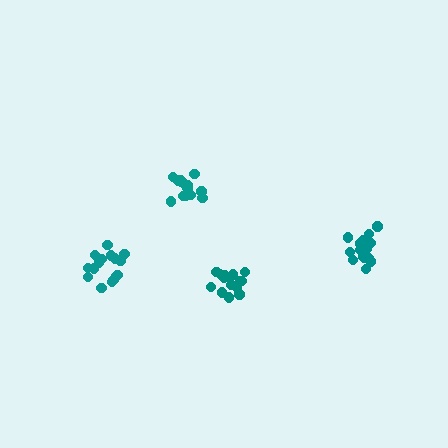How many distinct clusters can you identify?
There are 4 distinct clusters.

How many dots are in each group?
Group 1: 15 dots, Group 2: 19 dots, Group 3: 15 dots, Group 4: 16 dots (65 total).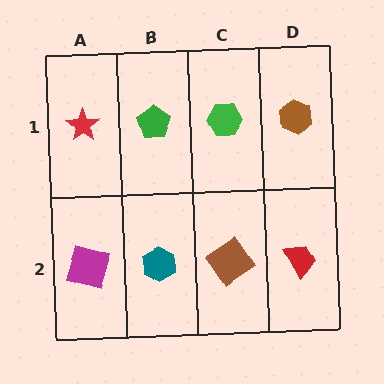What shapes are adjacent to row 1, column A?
A magenta square (row 2, column A), a green pentagon (row 1, column B).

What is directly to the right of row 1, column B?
A green hexagon.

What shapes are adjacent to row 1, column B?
A teal hexagon (row 2, column B), a red star (row 1, column A), a green hexagon (row 1, column C).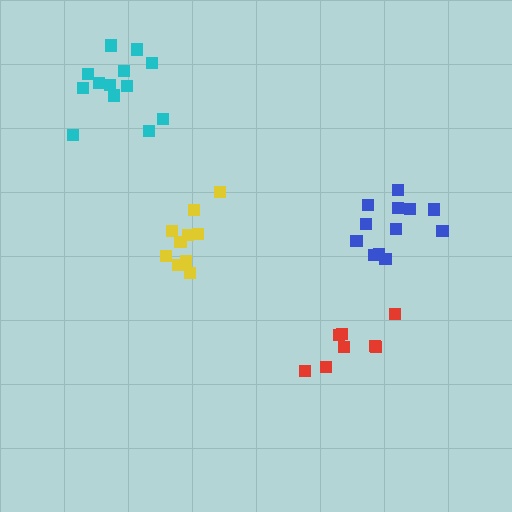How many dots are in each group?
Group 1: 10 dots, Group 2: 8 dots, Group 3: 13 dots, Group 4: 12 dots (43 total).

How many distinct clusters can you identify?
There are 4 distinct clusters.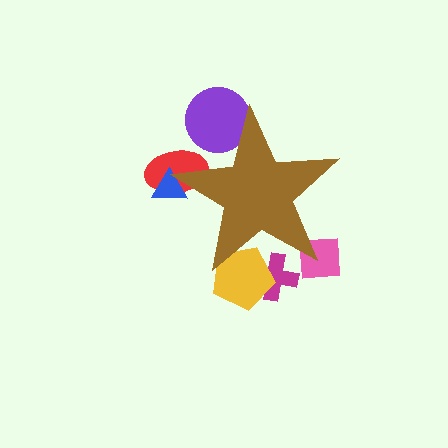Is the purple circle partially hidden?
Yes, the purple circle is partially hidden behind the brown star.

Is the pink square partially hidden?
Yes, the pink square is partially hidden behind the brown star.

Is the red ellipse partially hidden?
Yes, the red ellipse is partially hidden behind the brown star.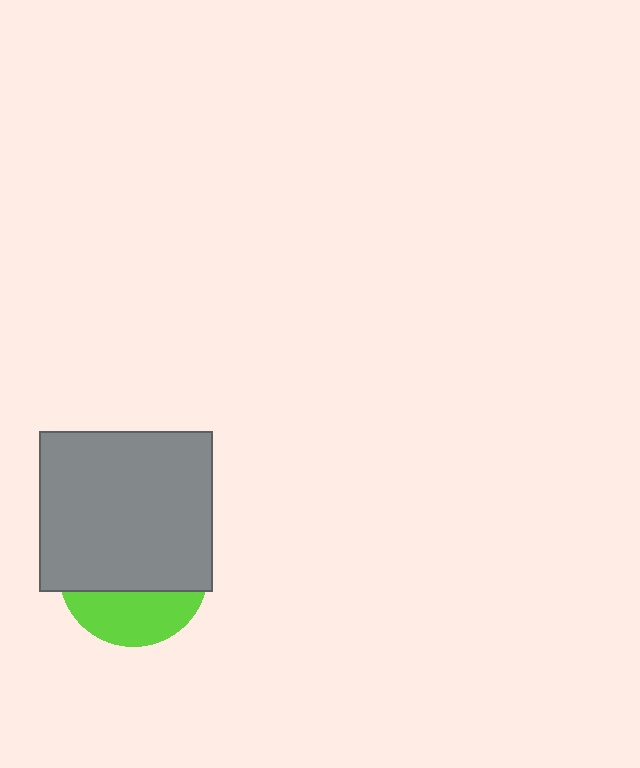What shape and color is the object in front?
The object in front is a gray rectangle.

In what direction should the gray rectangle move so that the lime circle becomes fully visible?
The gray rectangle should move up. That is the shortest direction to clear the overlap and leave the lime circle fully visible.